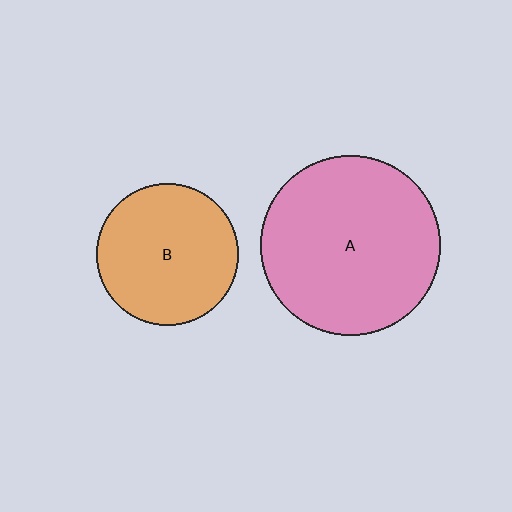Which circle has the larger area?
Circle A (pink).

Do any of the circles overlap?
No, none of the circles overlap.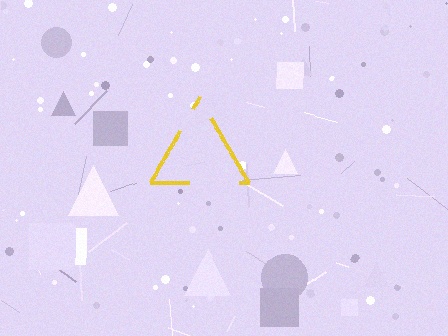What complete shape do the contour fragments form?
The contour fragments form a triangle.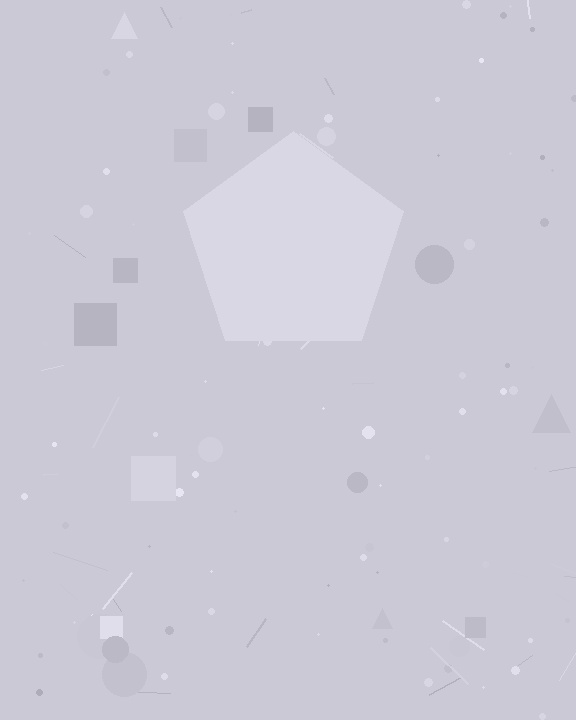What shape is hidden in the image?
A pentagon is hidden in the image.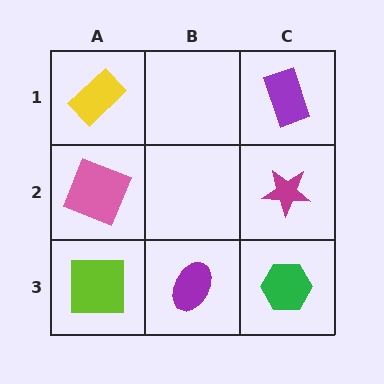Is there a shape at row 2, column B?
No, that cell is empty.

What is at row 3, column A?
A lime square.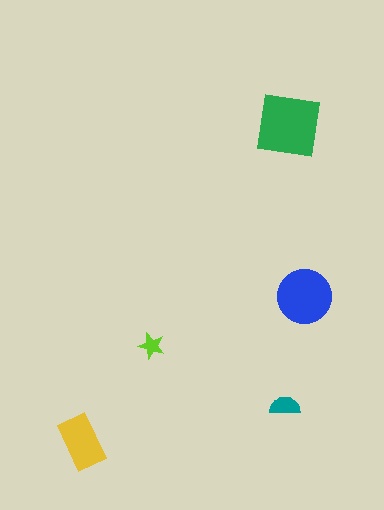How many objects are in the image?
There are 5 objects in the image.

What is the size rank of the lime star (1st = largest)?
5th.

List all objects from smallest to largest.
The lime star, the teal semicircle, the yellow rectangle, the blue circle, the green square.